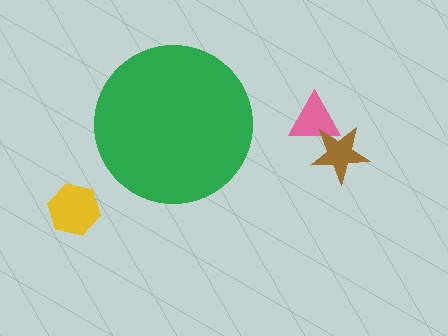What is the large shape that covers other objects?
A green circle.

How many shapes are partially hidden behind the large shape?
0 shapes are partially hidden.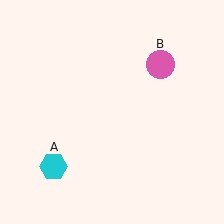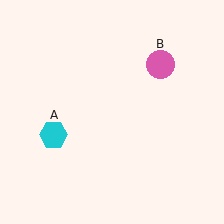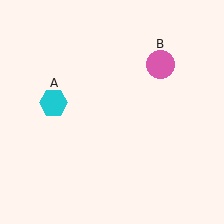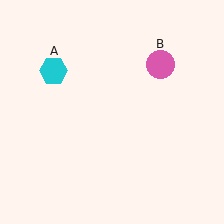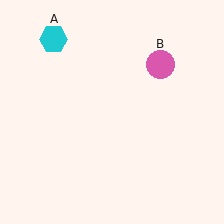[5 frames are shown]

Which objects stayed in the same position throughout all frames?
Pink circle (object B) remained stationary.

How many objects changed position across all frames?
1 object changed position: cyan hexagon (object A).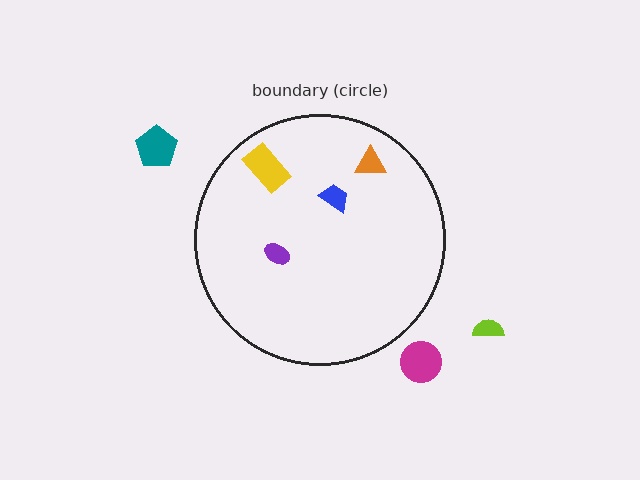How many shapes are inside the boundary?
4 inside, 3 outside.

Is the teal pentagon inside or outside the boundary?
Outside.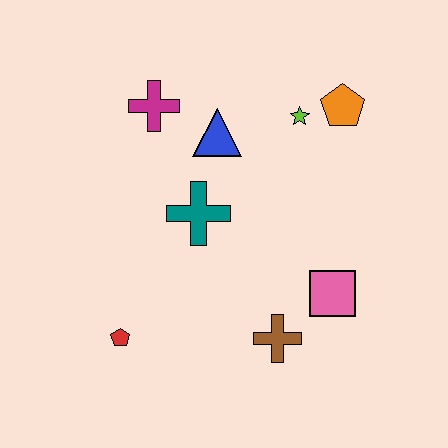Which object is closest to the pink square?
The brown cross is closest to the pink square.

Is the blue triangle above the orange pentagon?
No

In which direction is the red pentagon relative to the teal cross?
The red pentagon is below the teal cross.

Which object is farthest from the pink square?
The magenta cross is farthest from the pink square.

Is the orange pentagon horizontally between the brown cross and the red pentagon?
No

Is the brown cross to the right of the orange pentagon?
No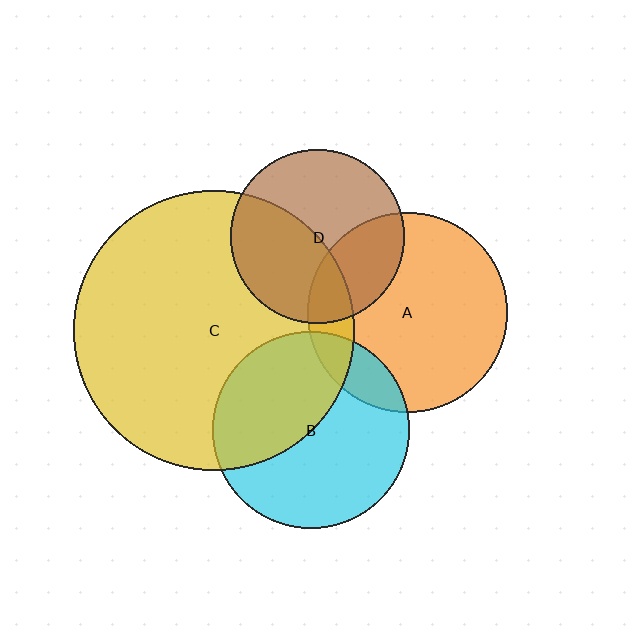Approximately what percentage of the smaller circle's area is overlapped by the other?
Approximately 45%.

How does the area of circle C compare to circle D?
Approximately 2.6 times.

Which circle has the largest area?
Circle C (yellow).